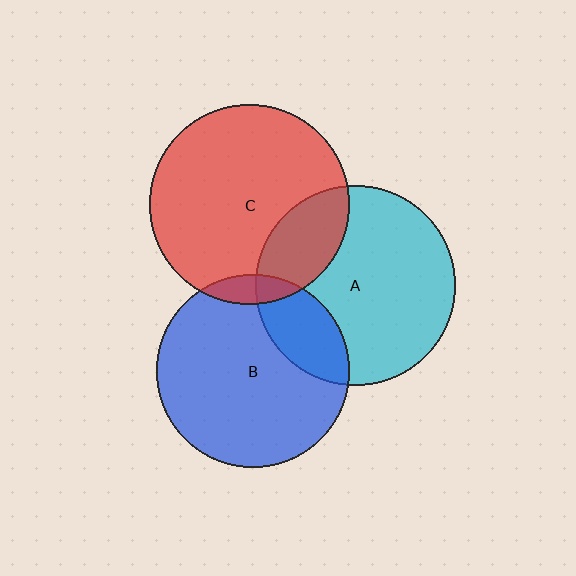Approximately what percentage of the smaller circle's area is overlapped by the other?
Approximately 20%.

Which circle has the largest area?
Circle C (red).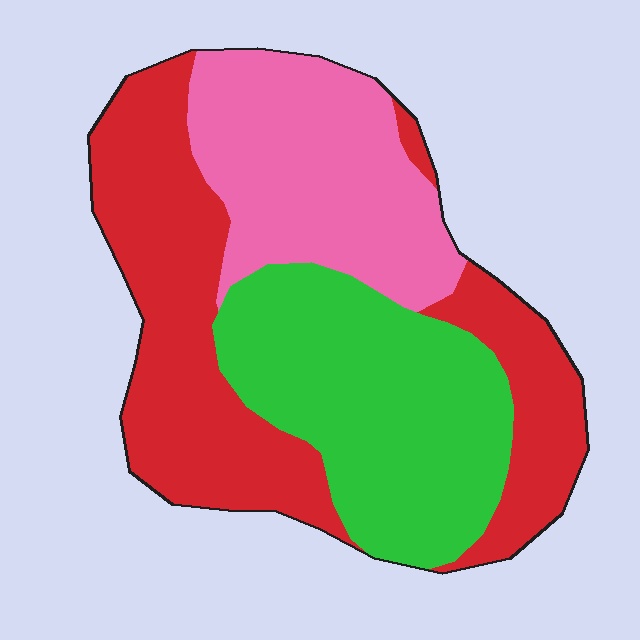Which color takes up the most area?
Red, at roughly 40%.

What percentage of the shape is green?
Green covers about 30% of the shape.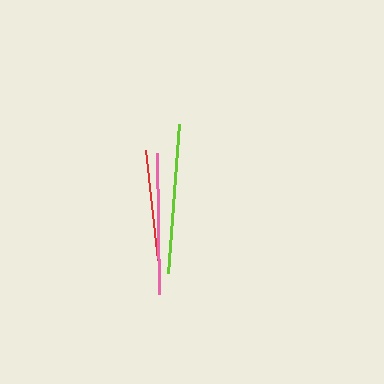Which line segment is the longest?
The lime line is the longest at approximately 149 pixels.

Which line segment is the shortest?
The red line is the shortest at approximately 110 pixels.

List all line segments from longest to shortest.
From longest to shortest: lime, pink, red.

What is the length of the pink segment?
The pink segment is approximately 141 pixels long.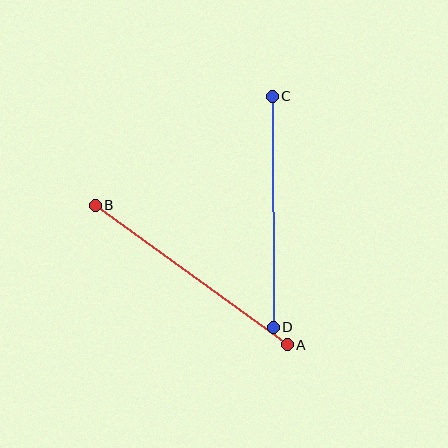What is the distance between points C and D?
The distance is approximately 231 pixels.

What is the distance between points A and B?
The distance is approximately 237 pixels.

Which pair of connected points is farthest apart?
Points A and B are farthest apart.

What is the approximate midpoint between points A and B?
The midpoint is at approximately (191, 275) pixels.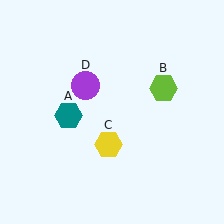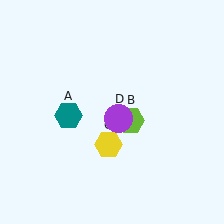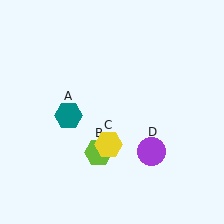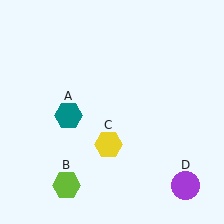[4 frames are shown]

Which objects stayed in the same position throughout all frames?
Teal hexagon (object A) and yellow hexagon (object C) remained stationary.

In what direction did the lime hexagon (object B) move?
The lime hexagon (object B) moved down and to the left.